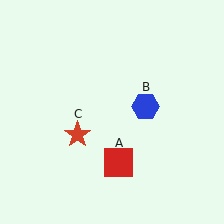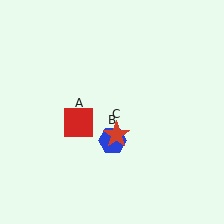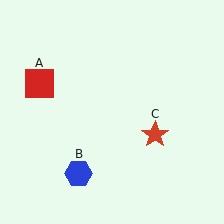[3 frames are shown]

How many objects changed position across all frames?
3 objects changed position: red square (object A), blue hexagon (object B), red star (object C).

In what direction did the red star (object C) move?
The red star (object C) moved right.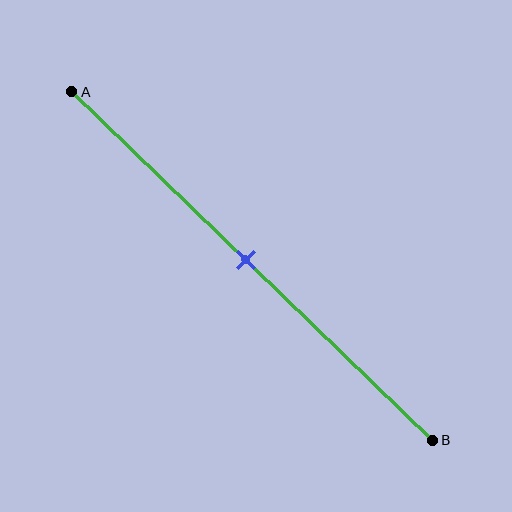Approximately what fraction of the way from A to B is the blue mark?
The blue mark is approximately 50% of the way from A to B.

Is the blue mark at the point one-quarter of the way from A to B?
No, the mark is at about 50% from A, not at the 25% one-quarter point.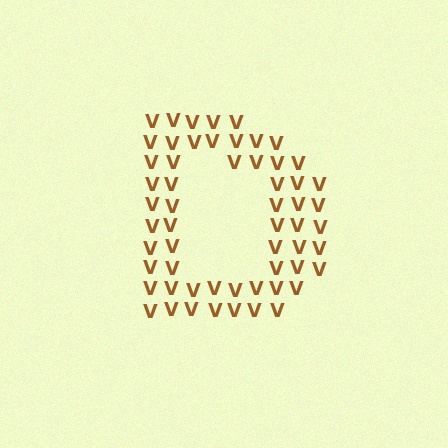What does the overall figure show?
The overall figure shows the letter D.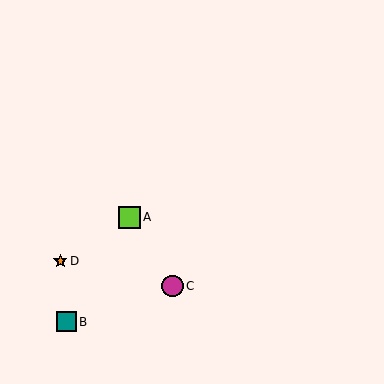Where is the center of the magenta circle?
The center of the magenta circle is at (172, 286).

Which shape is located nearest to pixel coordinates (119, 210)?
The lime square (labeled A) at (129, 217) is nearest to that location.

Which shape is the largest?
The lime square (labeled A) is the largest.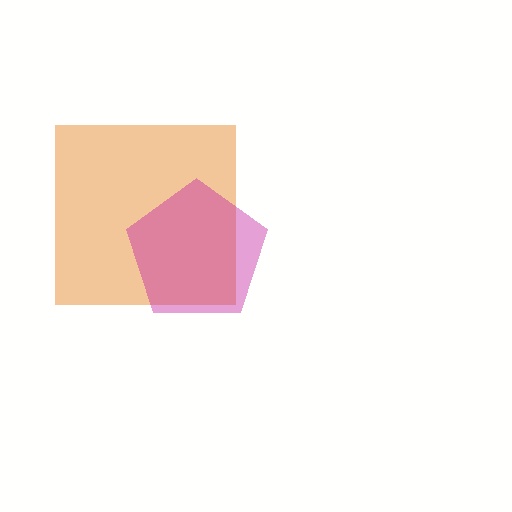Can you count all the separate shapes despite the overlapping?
Yes, there are 2 separate shapes.